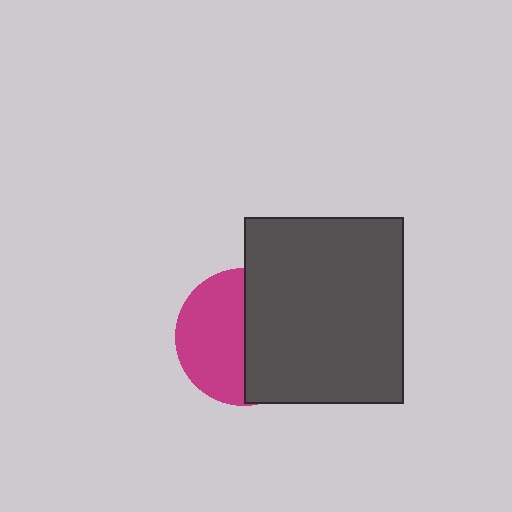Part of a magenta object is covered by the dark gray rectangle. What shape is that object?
It is a circle.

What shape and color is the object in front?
The object in front is a dark gray rectangle.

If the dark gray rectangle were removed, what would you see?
You would see the complete magenta circle.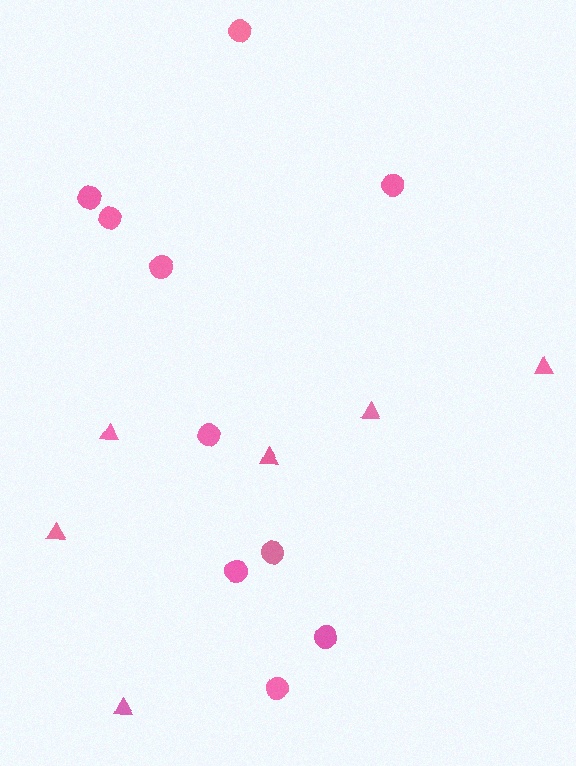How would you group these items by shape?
There are 2 groups: one group of triangles (6) and one group of circles (10).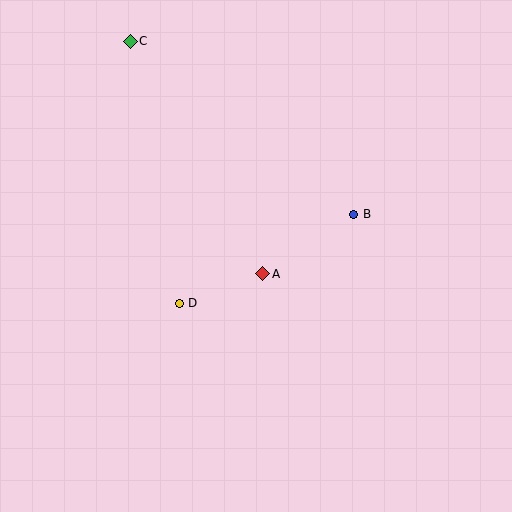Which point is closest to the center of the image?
Point A at (263, 274) is closest to the center.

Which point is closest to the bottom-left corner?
Point D is closest to the bottom-left corner.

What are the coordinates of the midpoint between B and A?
The midpoint between B and A is at (308, 244).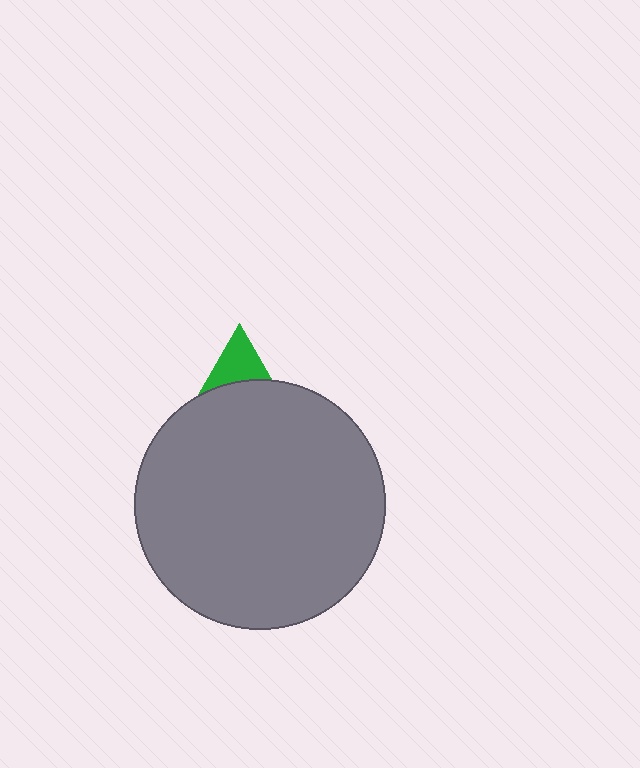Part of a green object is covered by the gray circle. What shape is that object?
It is a triangle.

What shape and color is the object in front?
The object in front is a gray circle.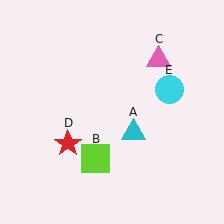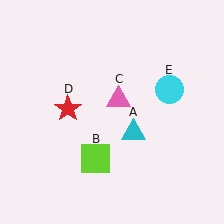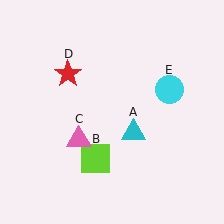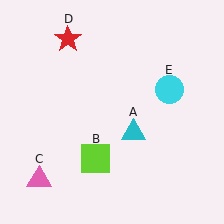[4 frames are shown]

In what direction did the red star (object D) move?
The red star (object D) moved up.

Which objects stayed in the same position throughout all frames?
Cyan triangle (object A) and lime square (object B) and cyan circle (object E) remained stationary.